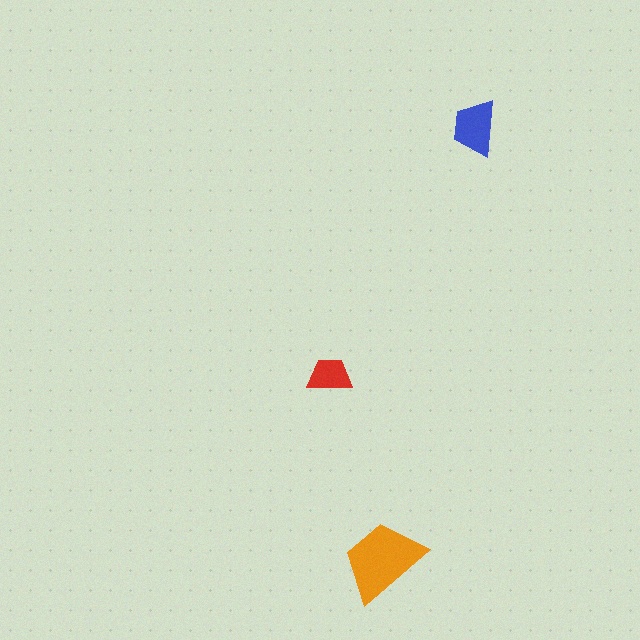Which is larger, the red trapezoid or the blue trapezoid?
The blue one.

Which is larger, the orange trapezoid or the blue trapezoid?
The orange one.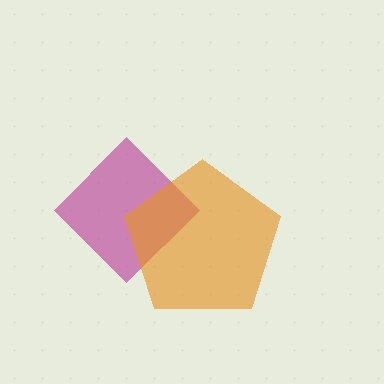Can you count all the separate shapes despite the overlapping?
Yes, there are 2 separate shapes.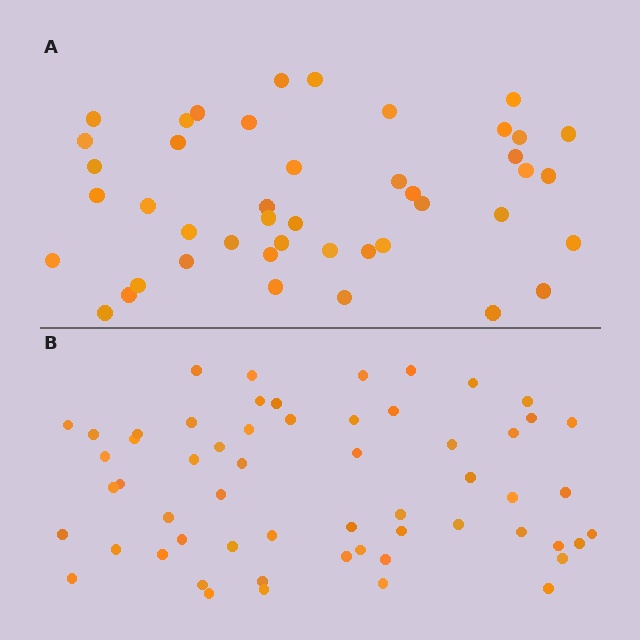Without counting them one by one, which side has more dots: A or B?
Region B (the bottom region) has more dots.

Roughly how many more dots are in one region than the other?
Region B has approximately 15 more dots than region A.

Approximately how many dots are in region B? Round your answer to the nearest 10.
About 60 dots. (The exact count is 58, which rounds to 60.)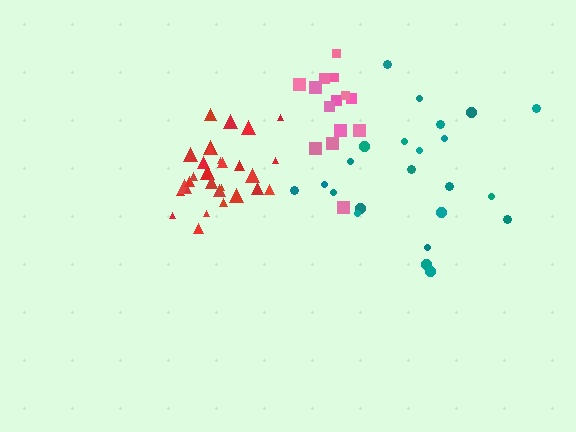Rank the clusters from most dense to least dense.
red, pink, teal.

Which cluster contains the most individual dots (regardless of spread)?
Red (30).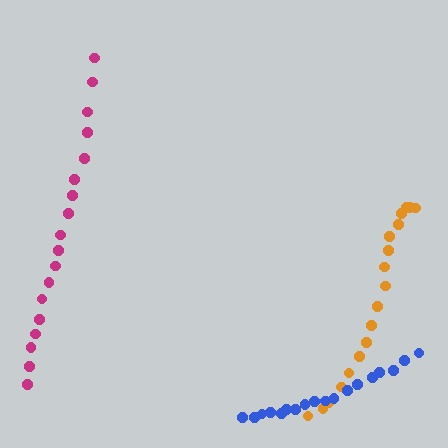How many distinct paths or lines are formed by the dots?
There are 3 distinct paths.